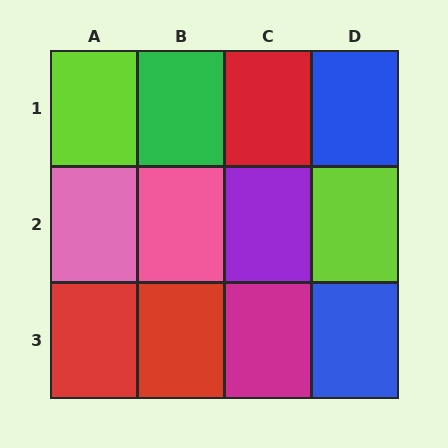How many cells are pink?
2 cells are pink.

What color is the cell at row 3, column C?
Magenta.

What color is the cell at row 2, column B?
Pink.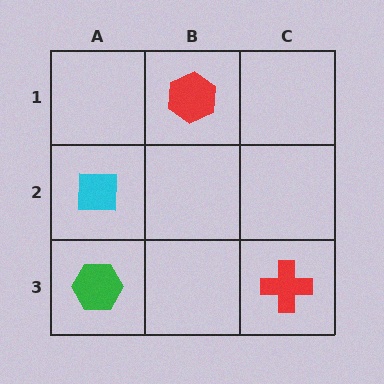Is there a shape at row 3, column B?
No, that cell is empty.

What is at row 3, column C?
A red cross.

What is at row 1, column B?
A red hexagon.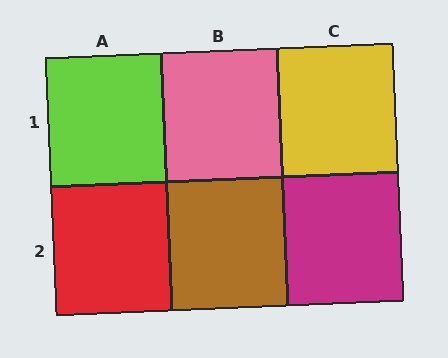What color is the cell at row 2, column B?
Brown.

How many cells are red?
1 cell is red.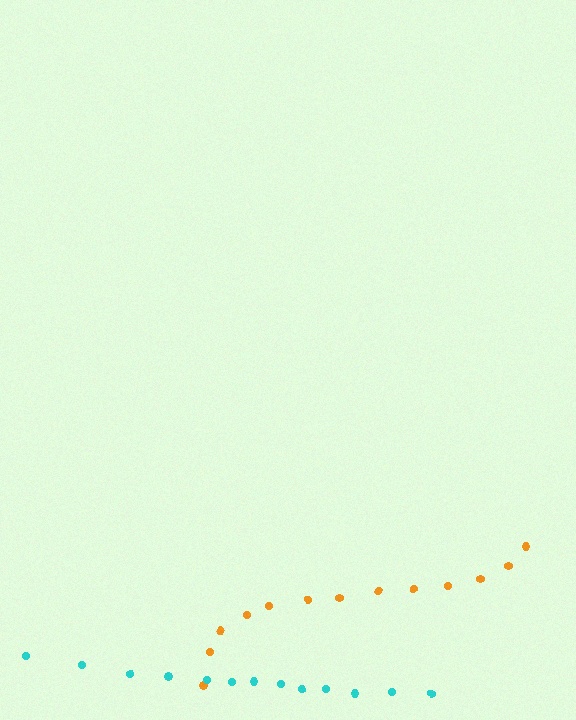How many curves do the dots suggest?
There are 2 distinct paths.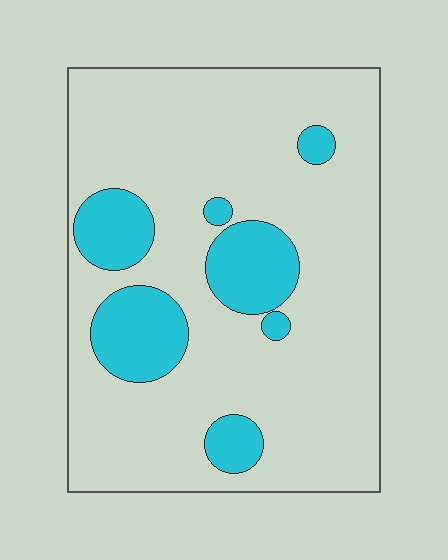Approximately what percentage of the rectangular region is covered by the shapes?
Approximately 20%.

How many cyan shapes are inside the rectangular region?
7.